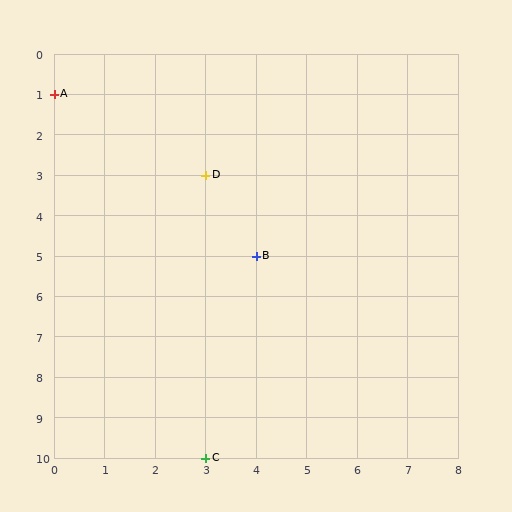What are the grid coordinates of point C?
Point C is at grid coordinates (3, 10).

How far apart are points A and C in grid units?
Points A and C are 3 columns and 9 rows apart (about 9.5 grid units diagonally).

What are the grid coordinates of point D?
Point D is at grid coordinates (3, 3).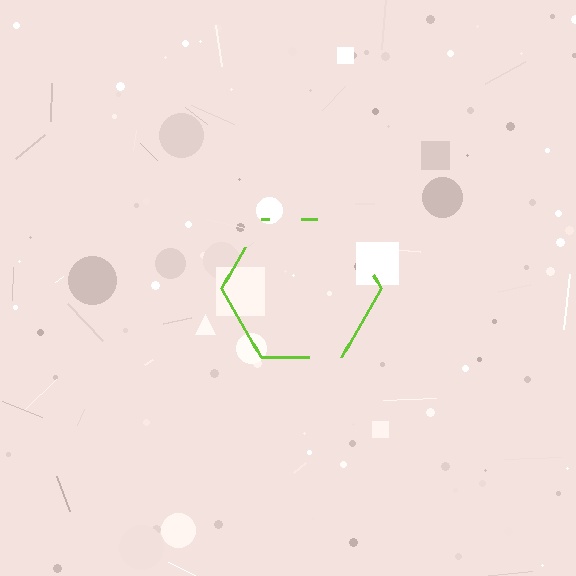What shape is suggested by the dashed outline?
The dashed outline suggests a hexagon.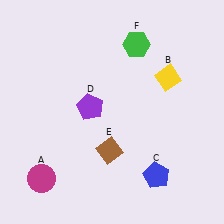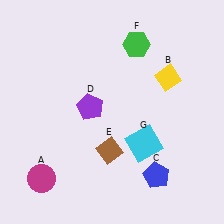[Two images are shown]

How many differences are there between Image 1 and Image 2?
There is 1 difference between the two images.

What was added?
A cyan square (G) was added in Image 2.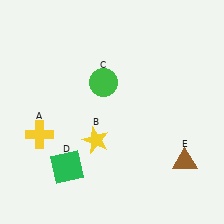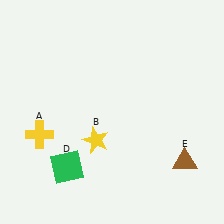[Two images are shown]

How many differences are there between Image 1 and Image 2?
There is 1 difference between the two images.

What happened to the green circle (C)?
The green circle (C) was removed in Image 2. It was in the top-left area of Image 1.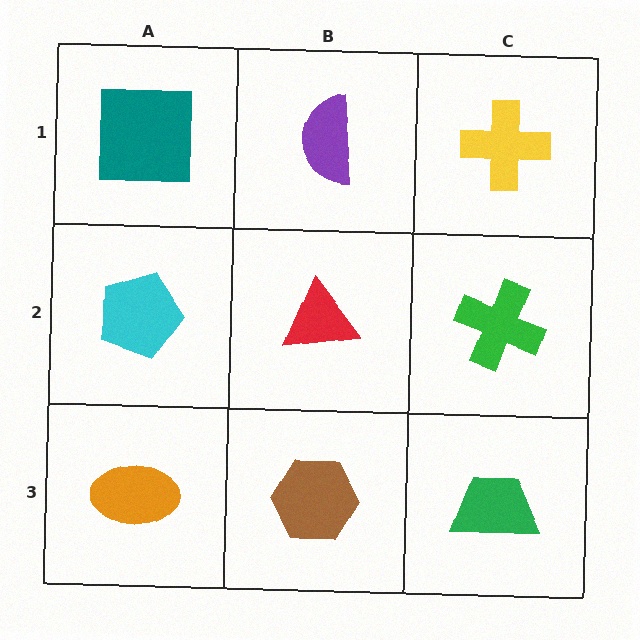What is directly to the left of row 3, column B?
An orange ellipse.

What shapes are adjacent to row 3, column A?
A cyan pentagon (row 2, column A), a brown hexagon (row 3, column B).